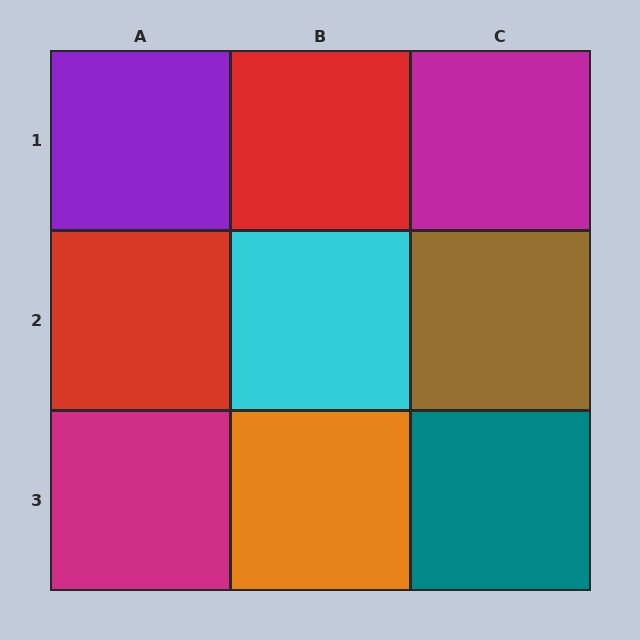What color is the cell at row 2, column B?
Cyan.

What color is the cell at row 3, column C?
Teal.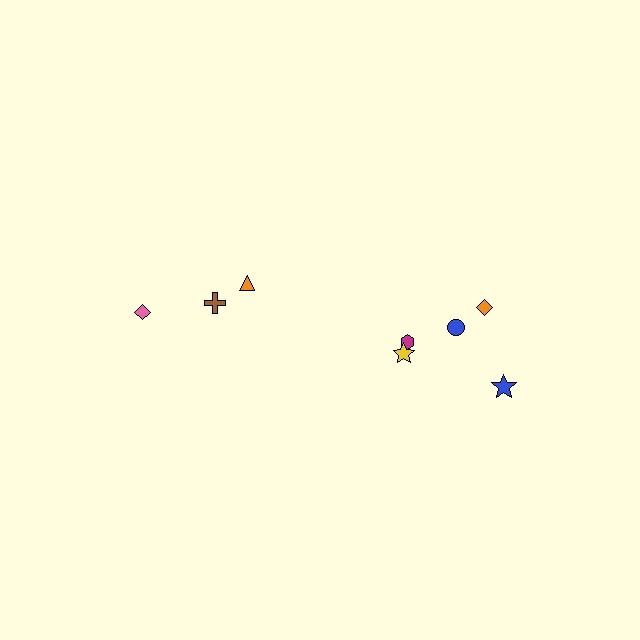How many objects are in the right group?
There are 5 objects.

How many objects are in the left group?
There are 3 objects.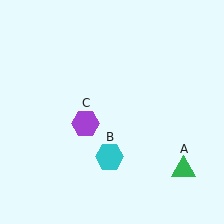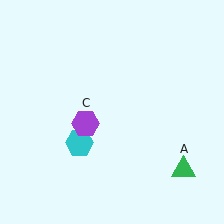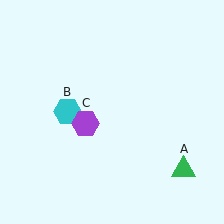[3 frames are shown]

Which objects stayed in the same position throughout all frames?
Green triangle (object A) and purple hexagon (object C) remained stationary.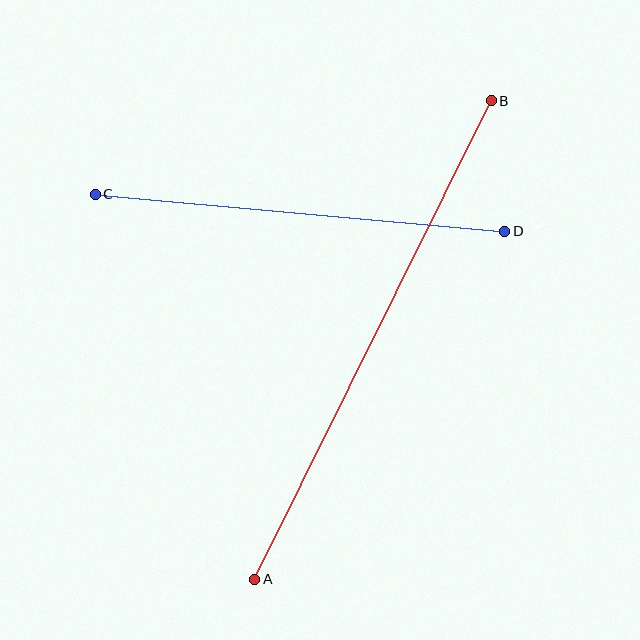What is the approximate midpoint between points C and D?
The midpoint is at approximately (300, 213) pixels.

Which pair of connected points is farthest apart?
Points A and B are farthest apart.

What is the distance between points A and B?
The distance is approximately 534 pixels.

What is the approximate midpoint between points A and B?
The midpoint is at approximately (373, 340) pixels.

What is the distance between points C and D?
The distance is approximately 412 pixels.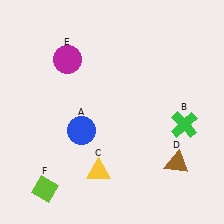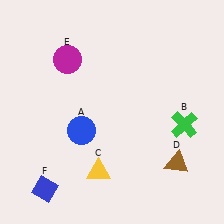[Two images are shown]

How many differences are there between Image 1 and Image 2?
There is 1 difference between the two images.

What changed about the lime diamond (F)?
In Image 1, F is lime. In Image 2, it changed to blue.